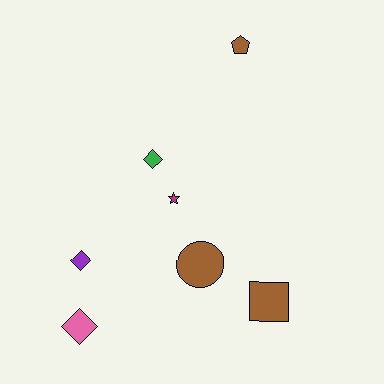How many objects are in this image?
There are 7 objects.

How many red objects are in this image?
There are no red objects.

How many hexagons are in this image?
There are no hexagons.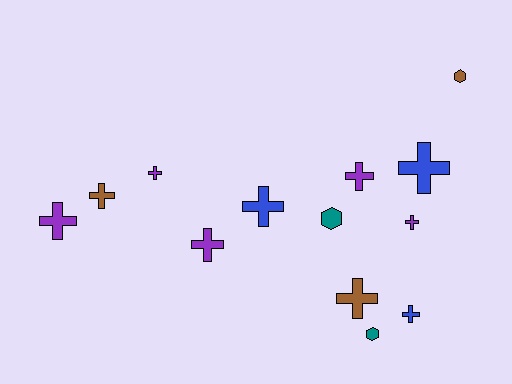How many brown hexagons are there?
There is 1 brown hexagon.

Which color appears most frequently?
Purple, with 5 objects.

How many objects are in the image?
There are 13 objects.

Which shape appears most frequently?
Cross, with 10 objects.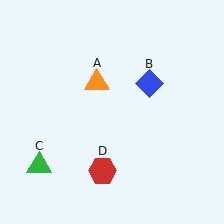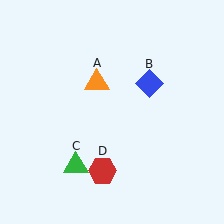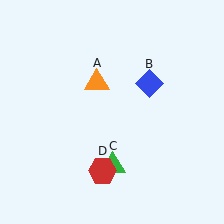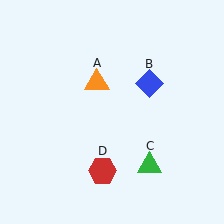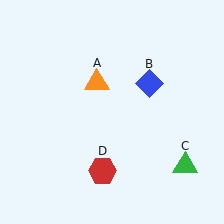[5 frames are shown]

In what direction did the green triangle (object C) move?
The green triangle (object C) moved right.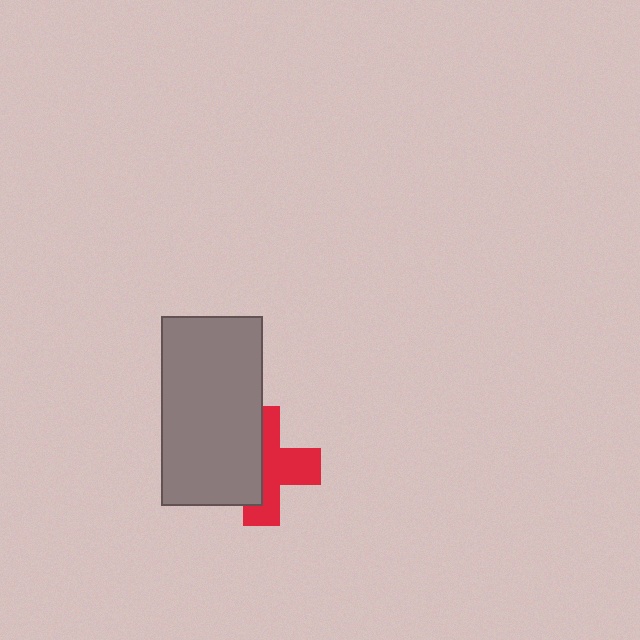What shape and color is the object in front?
The object in front is a gray rectangle.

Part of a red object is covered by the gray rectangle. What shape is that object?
It is a cross.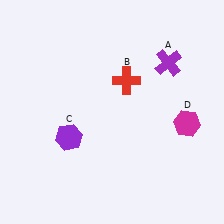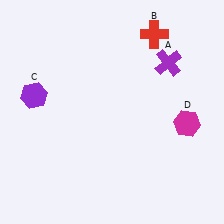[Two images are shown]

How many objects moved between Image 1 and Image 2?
2 objects moved between the two images.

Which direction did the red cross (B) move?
The red cross (B) moved up.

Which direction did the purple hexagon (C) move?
The purple hexagon (C) moved up.